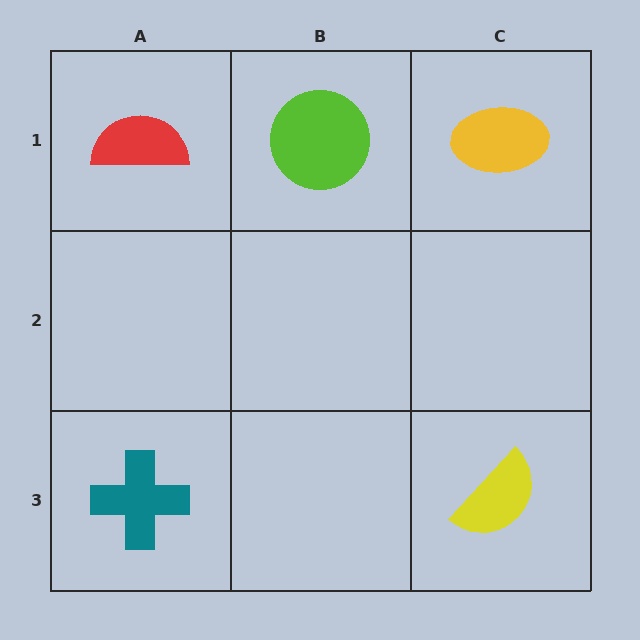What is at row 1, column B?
A lime circle.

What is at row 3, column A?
A teal cross.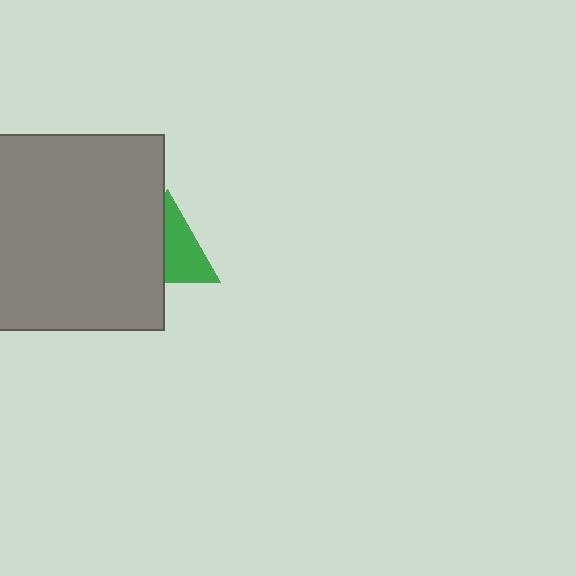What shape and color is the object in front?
The object in front is a gray square.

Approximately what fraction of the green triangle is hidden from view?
Roughly 47% of the green triangle is hidden behind the gray square.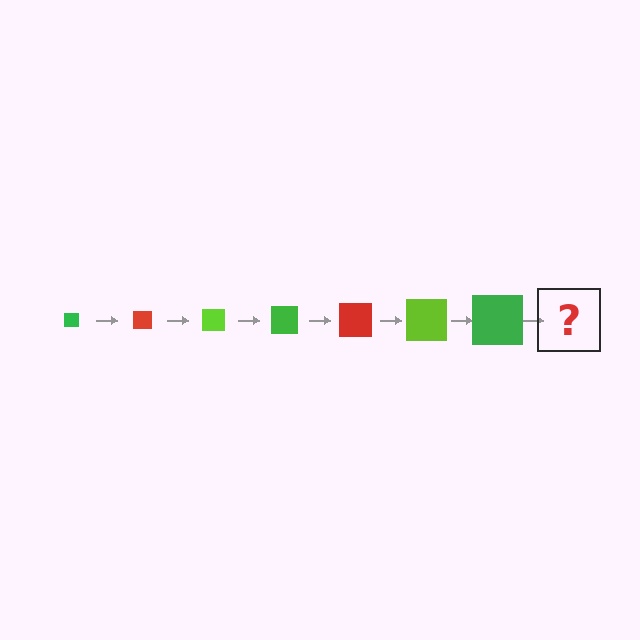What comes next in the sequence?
The next element should be a red square, larger than the previous one.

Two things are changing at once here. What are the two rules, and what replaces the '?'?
The two rules are that the square grows larger each step and the color cycles through green, red, and lime. The '?' should be a red square, larger than the previous one.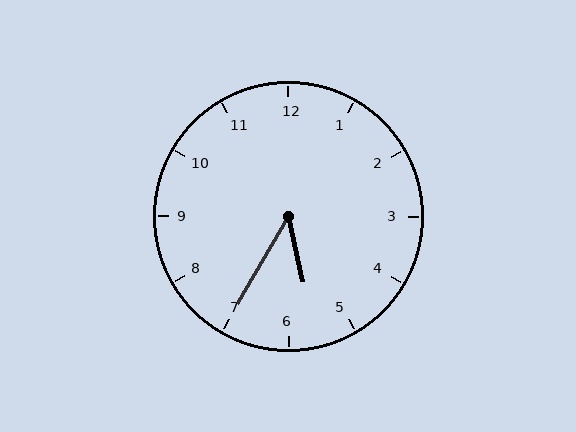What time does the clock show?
5:35.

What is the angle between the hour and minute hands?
Approximately 42 degrees.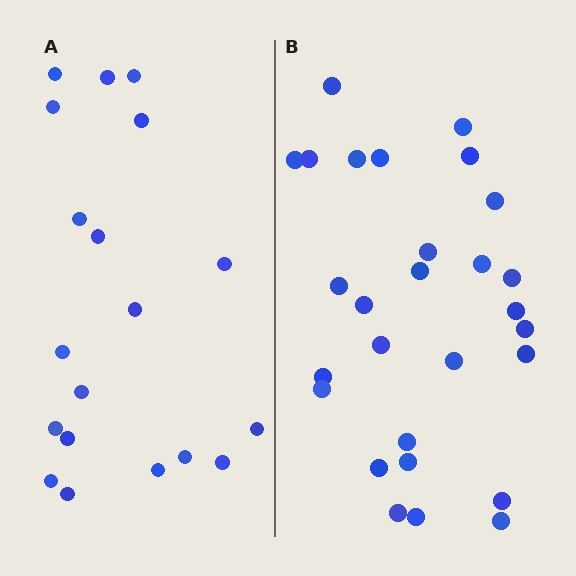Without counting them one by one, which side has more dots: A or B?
Region B (the right region) has more dots.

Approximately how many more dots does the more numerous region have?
Region B has roughly 8 or so more dots than region A.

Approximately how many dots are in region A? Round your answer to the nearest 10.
About 20 dots. (The exact count is 19, which rounds to 20.)